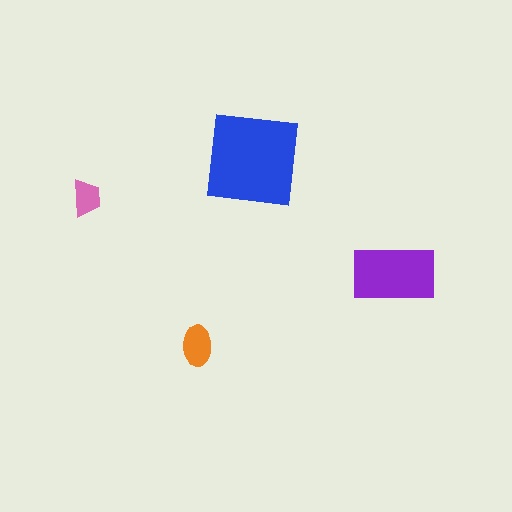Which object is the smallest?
The pink trapezoid.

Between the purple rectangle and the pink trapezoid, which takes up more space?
The purple rectangle.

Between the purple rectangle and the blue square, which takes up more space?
The blue square.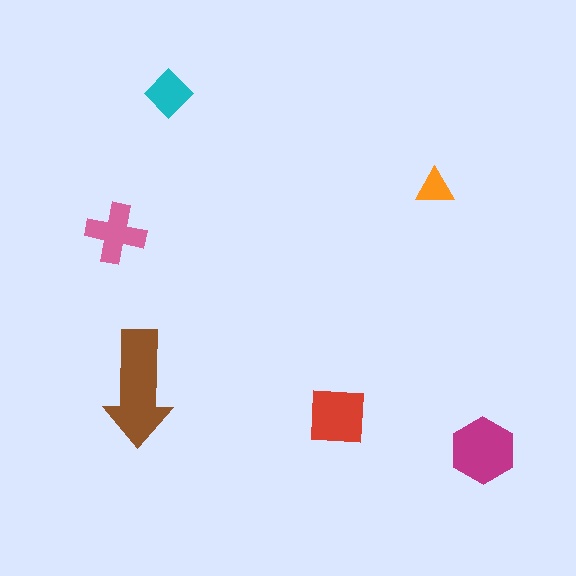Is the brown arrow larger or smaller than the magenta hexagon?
Larger.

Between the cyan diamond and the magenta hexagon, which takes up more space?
The magenta hexagon.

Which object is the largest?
The brown arrow.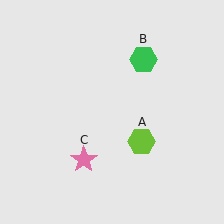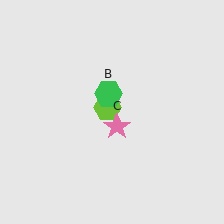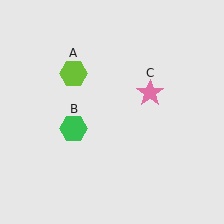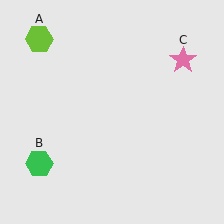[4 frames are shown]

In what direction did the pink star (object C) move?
The pink star (object C) moved up and to the right.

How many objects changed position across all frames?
3 objects changed position: lime hexagon (object A), green hexagon (object B), pink star (object C).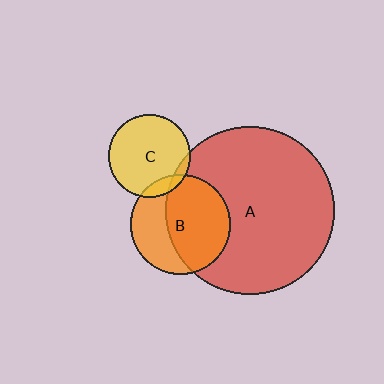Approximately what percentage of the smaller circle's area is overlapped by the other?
Approximately 5%.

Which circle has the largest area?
Circle A (red).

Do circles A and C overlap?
Yes.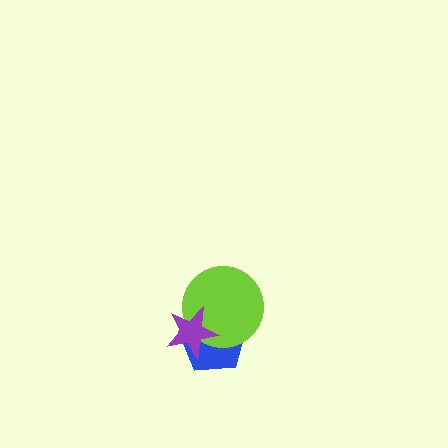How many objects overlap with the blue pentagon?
2 objects overlap with the blue pentagon.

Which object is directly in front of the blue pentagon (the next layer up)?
The lime circle is directly in front of the blue pentagon.